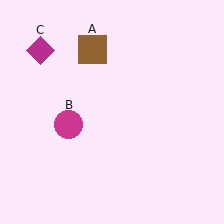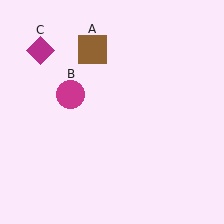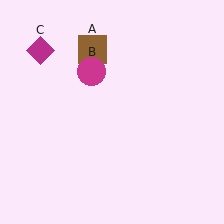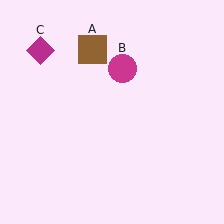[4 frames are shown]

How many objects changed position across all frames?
1 object changed position: magenta circle (object B).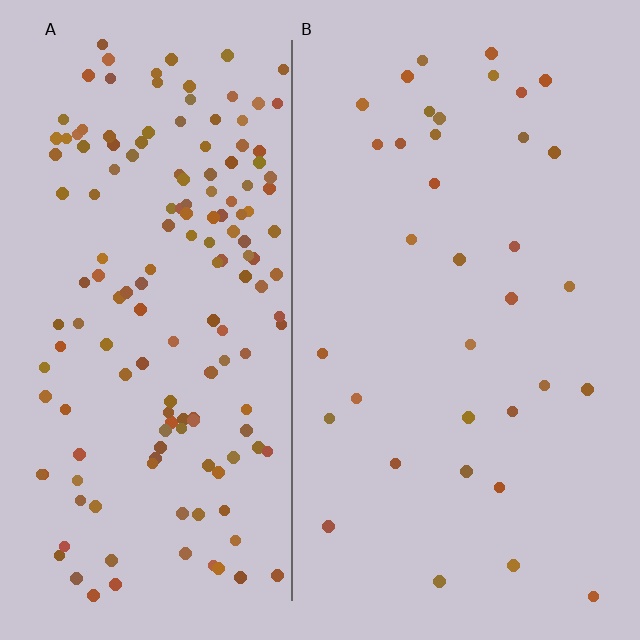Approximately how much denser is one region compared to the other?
Approximately 4.6× — region A over region B.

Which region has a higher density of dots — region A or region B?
A (the left).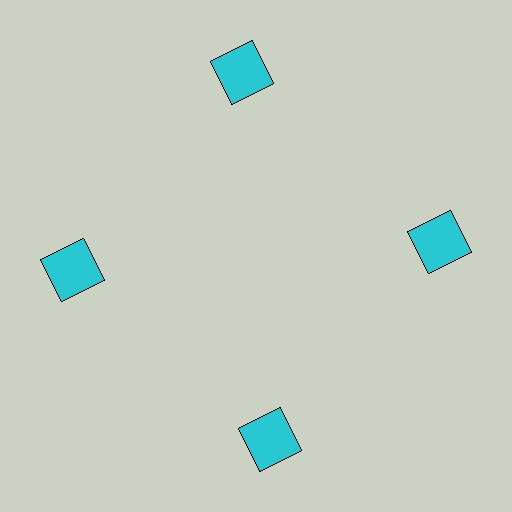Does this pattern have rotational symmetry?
Yes, this pattern has 4-fold rotational symmetry. It looks the same after rotating 90 degrees around the center.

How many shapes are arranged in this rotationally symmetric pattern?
There are 4 shapes, arranged in 4 groups of 1.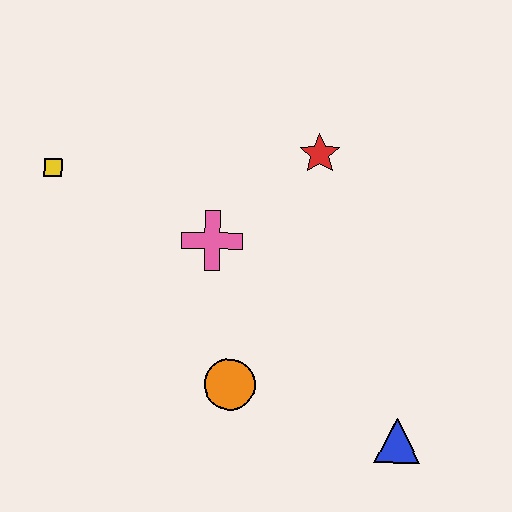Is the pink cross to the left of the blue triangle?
Yes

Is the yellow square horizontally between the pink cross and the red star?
No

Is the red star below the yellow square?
No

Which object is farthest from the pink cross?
The blue triangle is farthest from the pink cross.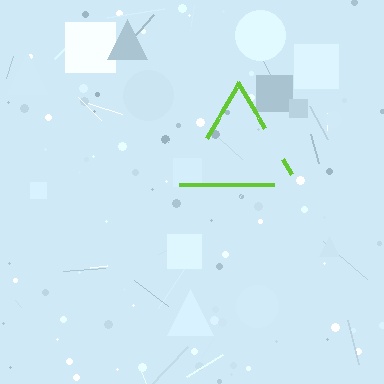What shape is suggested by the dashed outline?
The dashed outline suggests a triangle.